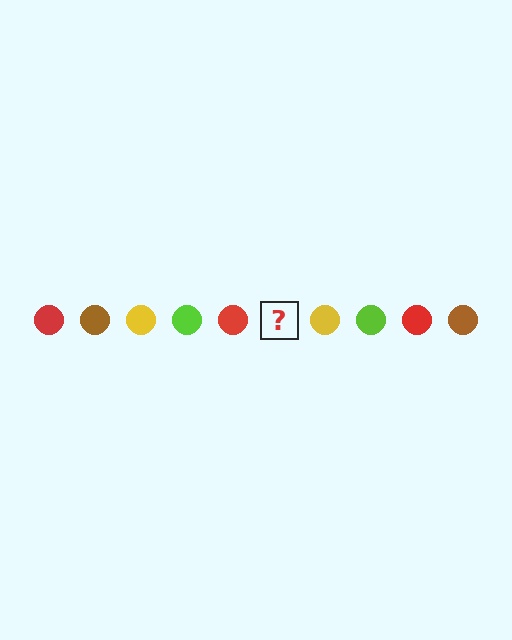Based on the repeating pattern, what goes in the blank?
The blank should be a brown circle.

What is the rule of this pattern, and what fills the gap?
The rule is that the pattern cycles through red, brown, yellow, lime circles. The gap should be filled with a brown circle.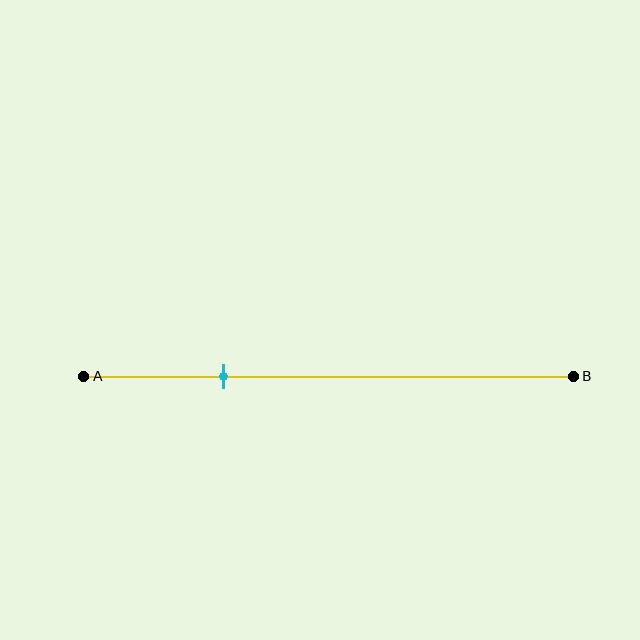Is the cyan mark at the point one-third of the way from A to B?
No, the mark is at about 30% from A, not at the 33% one-third point.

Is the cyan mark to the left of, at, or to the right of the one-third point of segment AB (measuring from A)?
The cyan mark is to the left of the one-third point of segment AB.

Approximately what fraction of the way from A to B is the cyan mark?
The cyan mark is approximately 30% of the way from A to B.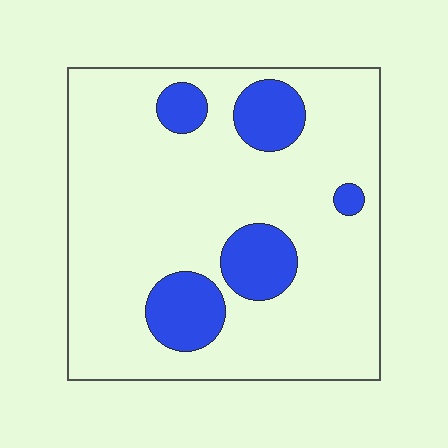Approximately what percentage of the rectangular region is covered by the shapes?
Approximately 15%.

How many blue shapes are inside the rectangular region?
5.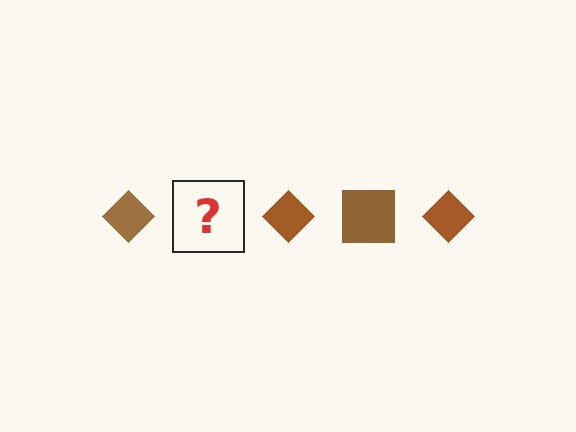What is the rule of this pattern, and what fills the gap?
The rule is that the pattern cycles through diamond, square shapes in brown. The gap should be filled with a brown square.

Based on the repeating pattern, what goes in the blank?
The blank should be a brown square.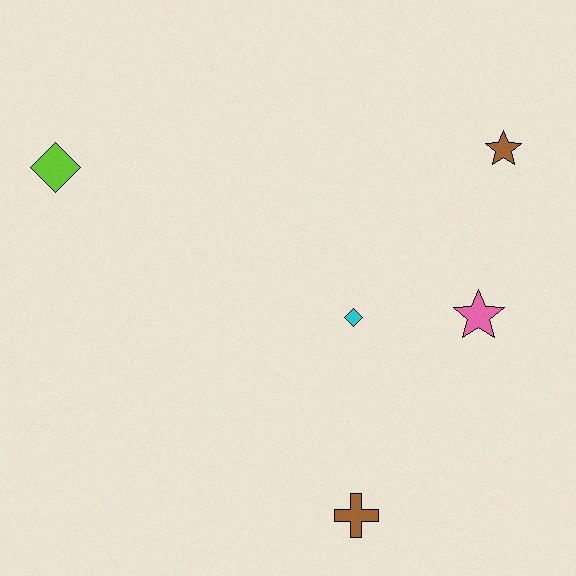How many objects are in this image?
There are 5 objects.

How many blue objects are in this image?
There are no blue objects.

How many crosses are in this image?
There is 1 cross.